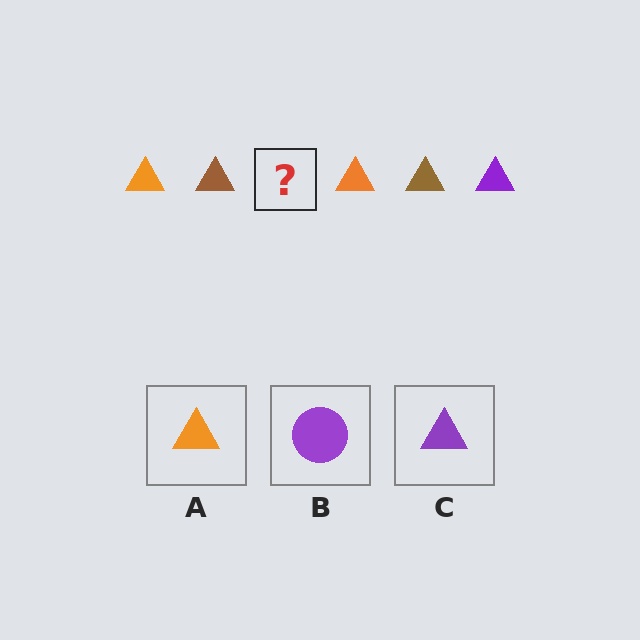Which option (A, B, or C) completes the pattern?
C.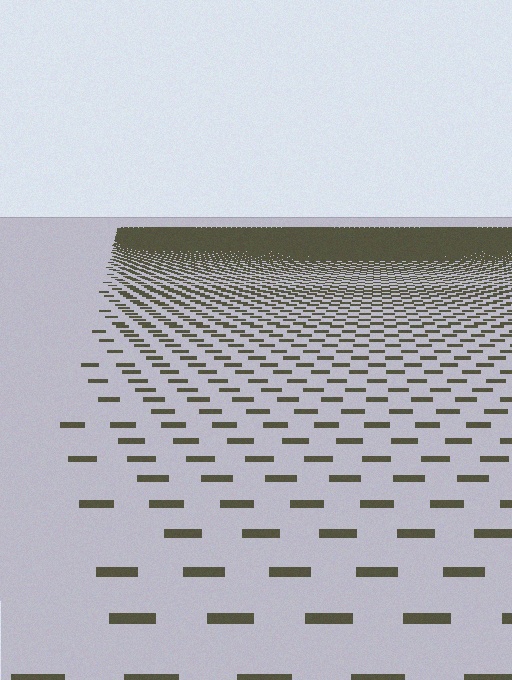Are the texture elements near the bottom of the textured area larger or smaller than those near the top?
Larger. Near the bottom, elements are closer to the viewer and appear at a bigger on-screen size.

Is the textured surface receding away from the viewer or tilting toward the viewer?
The surface is receding away from the viewer. Texture elements get smaller and denser toward the top.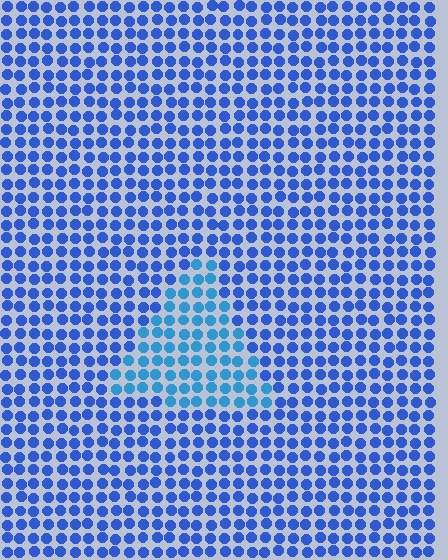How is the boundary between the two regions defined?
The boundary is defined purely by a slight shift in hue (about 24 degrees). Spacing, size, and orientation are identical on both sides.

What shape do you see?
I see a triangle.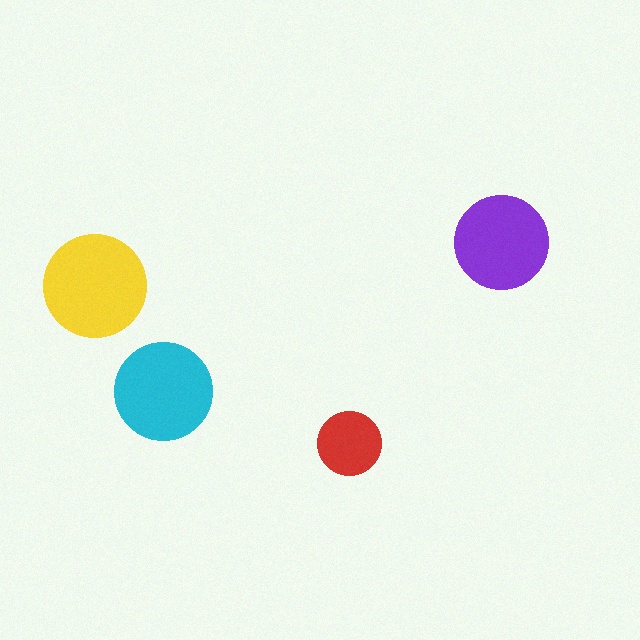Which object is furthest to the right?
The purple circle is rightmost.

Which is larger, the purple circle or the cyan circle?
The cyan one.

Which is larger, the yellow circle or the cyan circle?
The yellow one.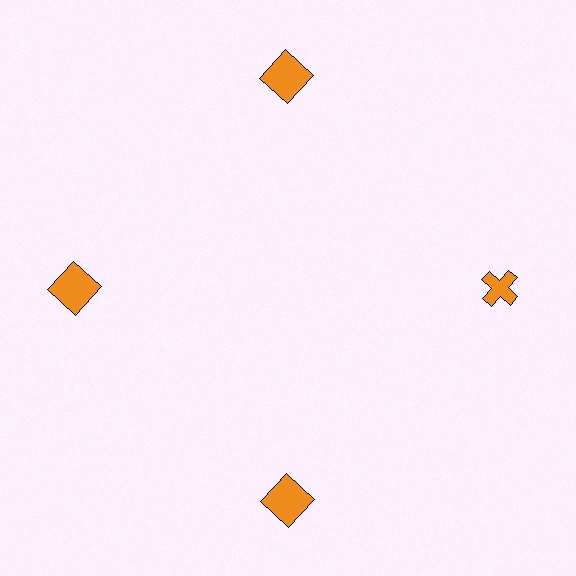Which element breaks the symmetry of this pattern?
The orange cross at roughly the 3 o'clock position breaks the symmetry. All other shapes are orange squares.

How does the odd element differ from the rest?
It has a different shape: cross instead of square.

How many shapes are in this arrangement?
There are 4 shapes arranged in a ring pattern.